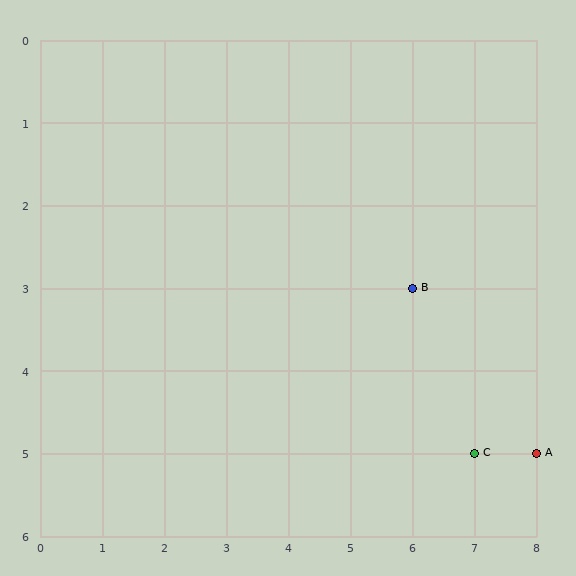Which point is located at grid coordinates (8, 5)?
Point A is at (8, 5).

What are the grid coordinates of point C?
Point C is at grid coordinates (7, 5).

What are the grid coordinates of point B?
Point B is at grid coordinates (6, 3).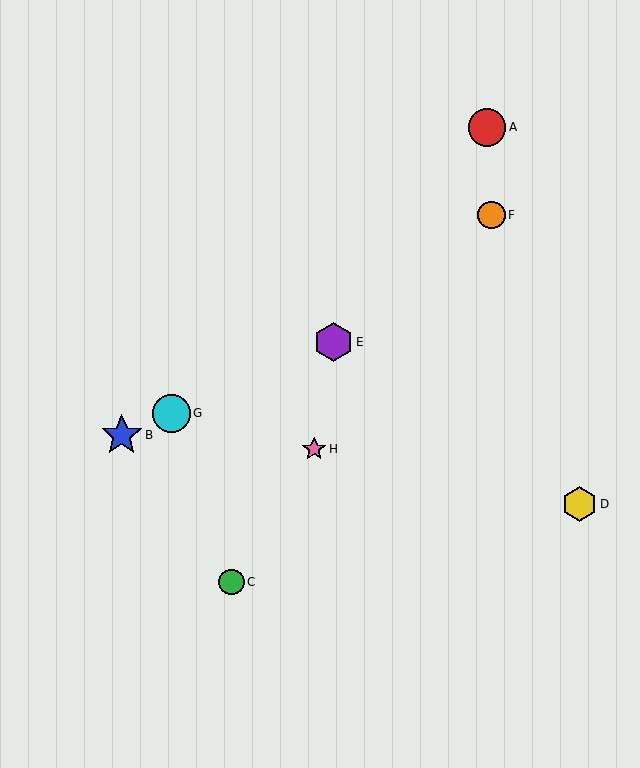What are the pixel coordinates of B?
Object B is at (122, 435).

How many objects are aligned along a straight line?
3 objects (B, E, G) are aligned along a straight line.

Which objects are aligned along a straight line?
Objects B, E, G are aligned along a straight line.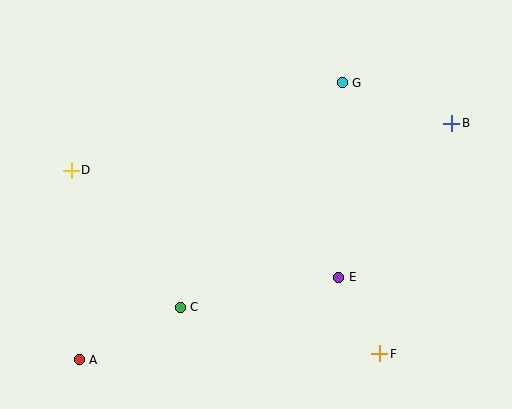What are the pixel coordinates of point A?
Point A is at (79, 360).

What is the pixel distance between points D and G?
The distance between D and G is 285 pixels.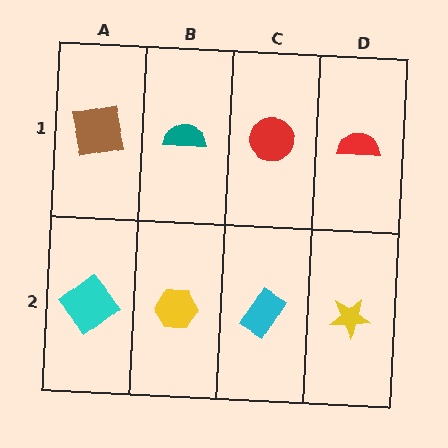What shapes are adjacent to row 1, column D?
A yellow star (row 2, column D), a red circle (row 1, column C).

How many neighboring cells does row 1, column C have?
3.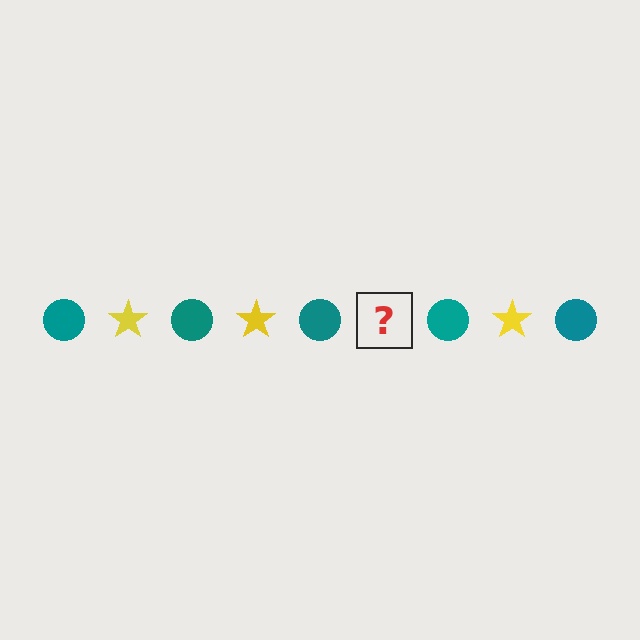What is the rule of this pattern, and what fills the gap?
The rule is that the pattern alternates between teal circle and yellow star. The gap should be filled with a yellow star.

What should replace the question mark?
The question mark should be replaced with a yellow star.